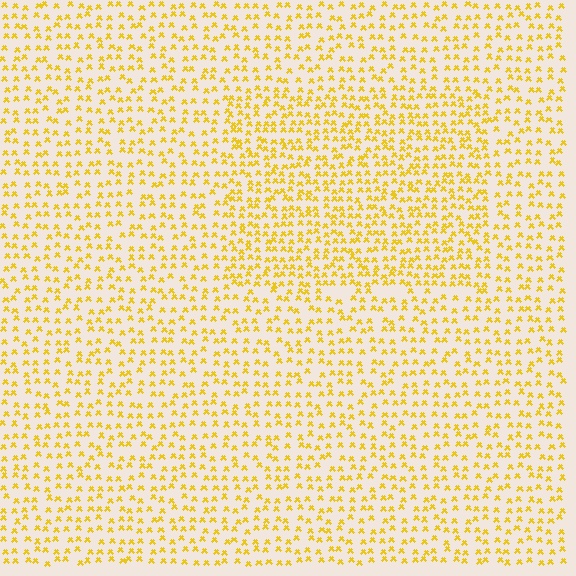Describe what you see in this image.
The image contains small yellow elements arranged at two different densities. A rectangle-shaped region is visible where the elements are more densely packed than the surrounding area.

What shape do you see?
I see a rectangle.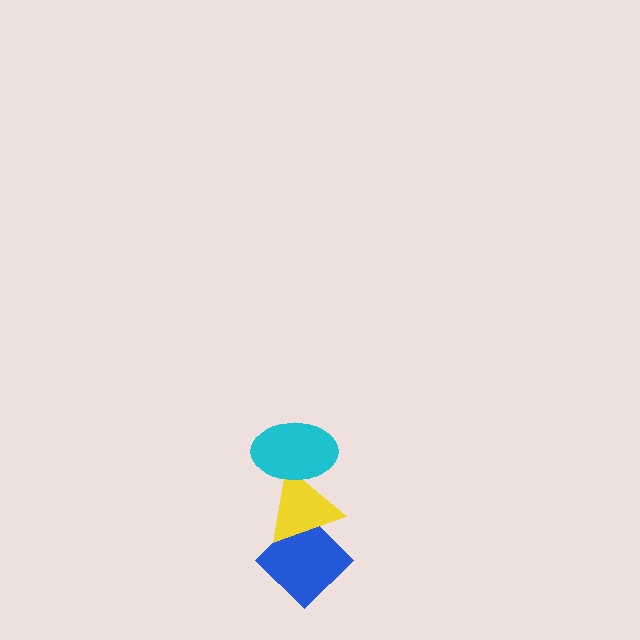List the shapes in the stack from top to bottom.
From top to bottom: the cyan ellipse, the yellow triangle, the blue diamond.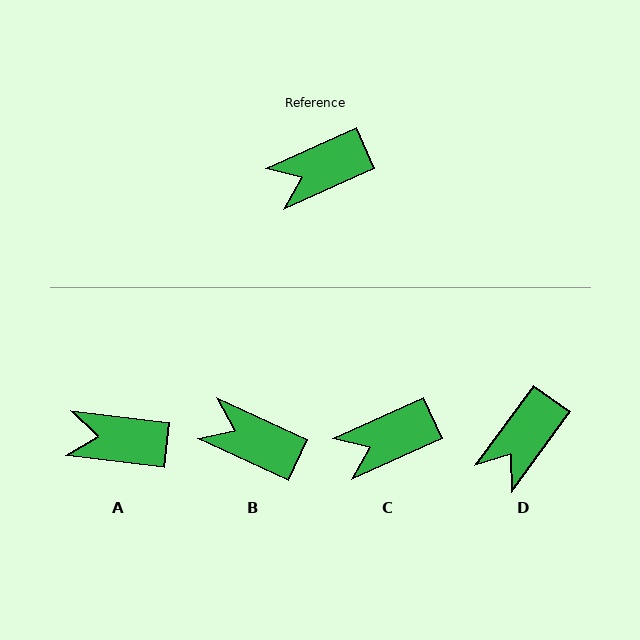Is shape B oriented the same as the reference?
No, it is off by about 49 degrees.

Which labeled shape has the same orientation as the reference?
C.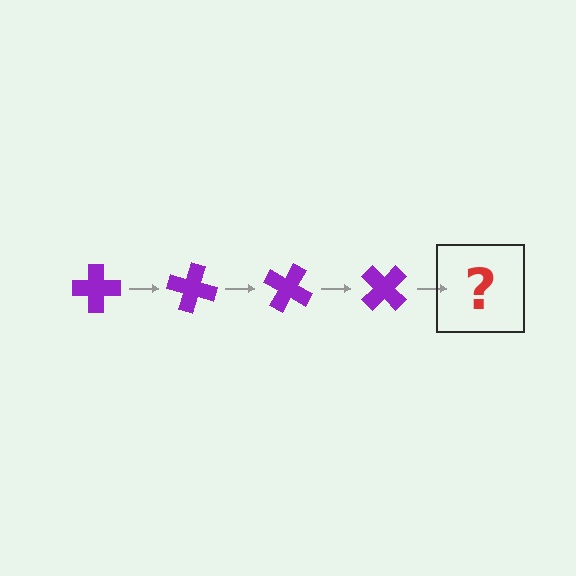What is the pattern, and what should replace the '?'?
The pattern is that the cross rotates 15 degrees each step. The '?' should be a purple cross rotated 60 degrees.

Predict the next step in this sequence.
The next step is a purple cross rotated 60 degrees.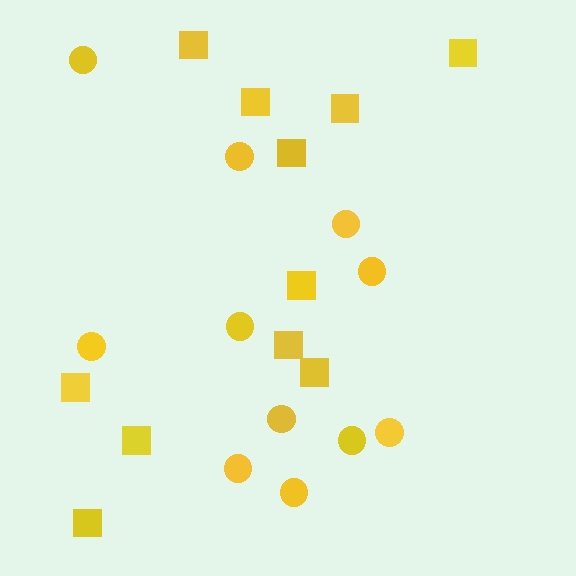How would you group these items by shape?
There are 2 groups: one group of circles (11) and one group of squares (11).